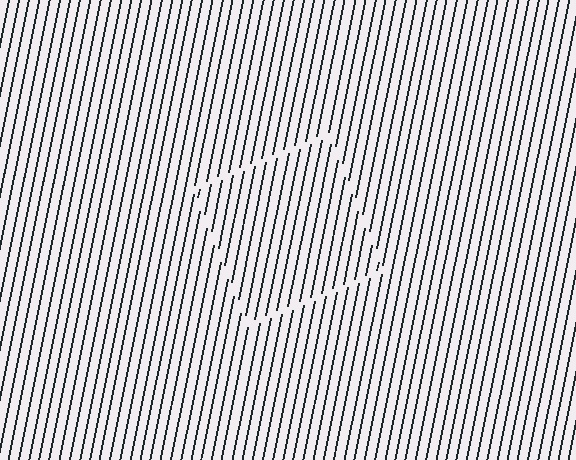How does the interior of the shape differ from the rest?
The interior of the shape contains the same grating, shifted by half a period — the contour is defined by the phase discontinuity where line-ends from the inner and outer gratings abut.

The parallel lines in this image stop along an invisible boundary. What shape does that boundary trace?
An illusory square. The interior of the shape contains the same grating, shifted by half a period — the contour is defined by the phase discontinuity where line-ends from the inner and outer gratings abut.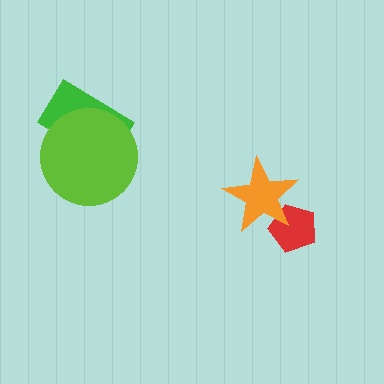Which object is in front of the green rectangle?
The lime circle is in front of the green rectangle.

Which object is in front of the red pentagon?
The orange star is in front of the red pentagon.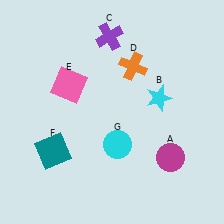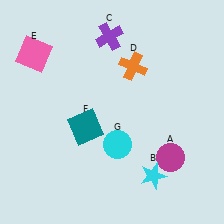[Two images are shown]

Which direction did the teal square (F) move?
The teal square (F) moved right.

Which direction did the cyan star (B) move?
The cyan star (B) moved down.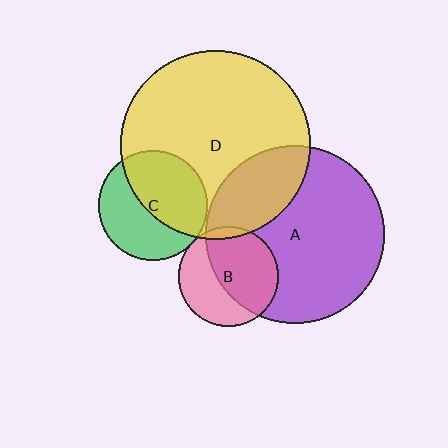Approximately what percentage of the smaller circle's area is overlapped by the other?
Approximately 55%.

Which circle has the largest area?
Circle D (yellow).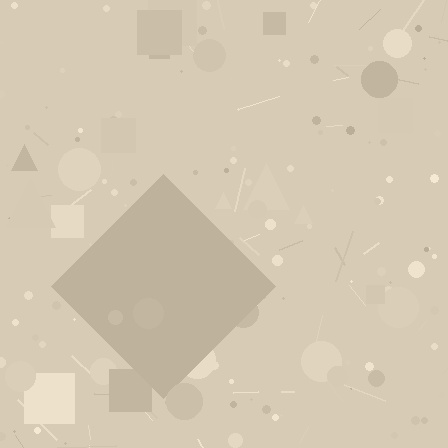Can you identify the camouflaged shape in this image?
The camouflaged shape is a diamond.